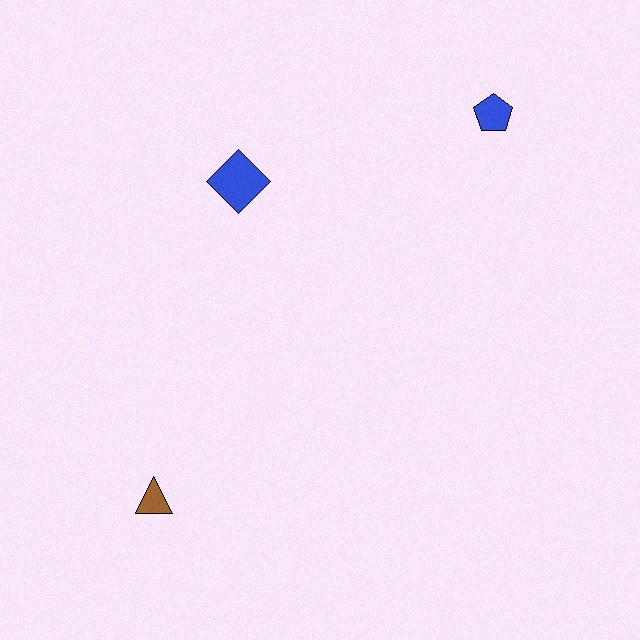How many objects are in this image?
There are 3 objects.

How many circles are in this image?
There are no circles.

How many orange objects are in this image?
There are no orange objects.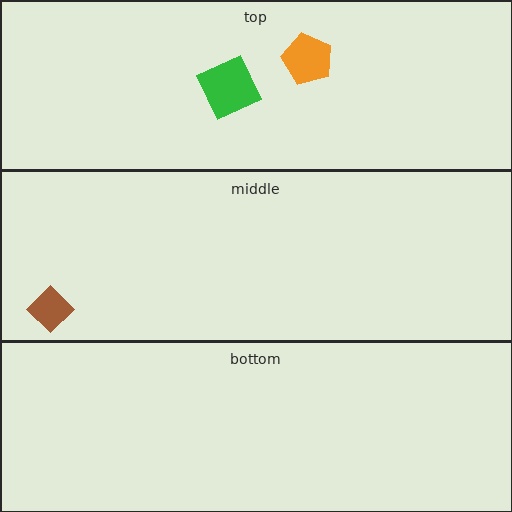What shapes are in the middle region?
The brown diamond.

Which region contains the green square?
The top region.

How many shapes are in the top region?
2.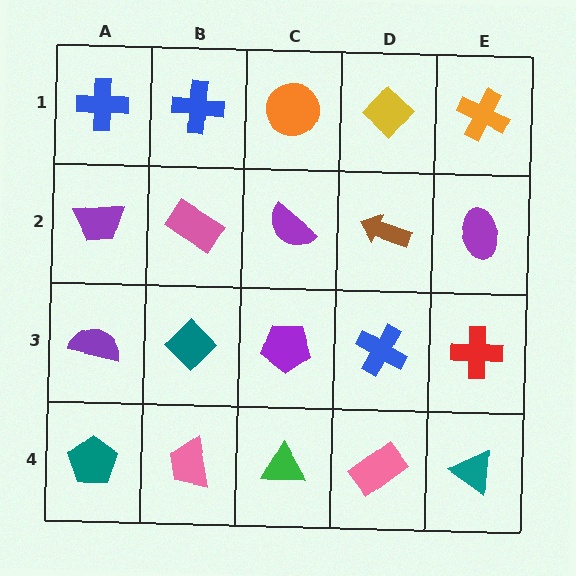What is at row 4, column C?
A green triangle.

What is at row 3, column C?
A purple pentagon.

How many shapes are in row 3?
5 shapes.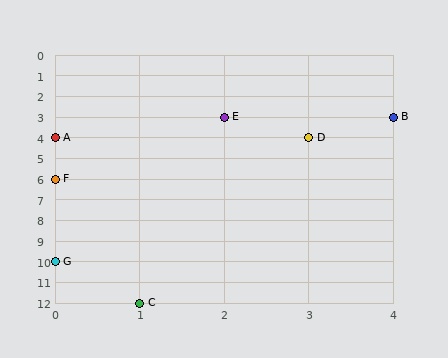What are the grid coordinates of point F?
Point F is at grid coordinates (0, 6).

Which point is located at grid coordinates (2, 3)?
Point E is at (2, 3).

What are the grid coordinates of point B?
Point B is at grid coordinates (4, 3).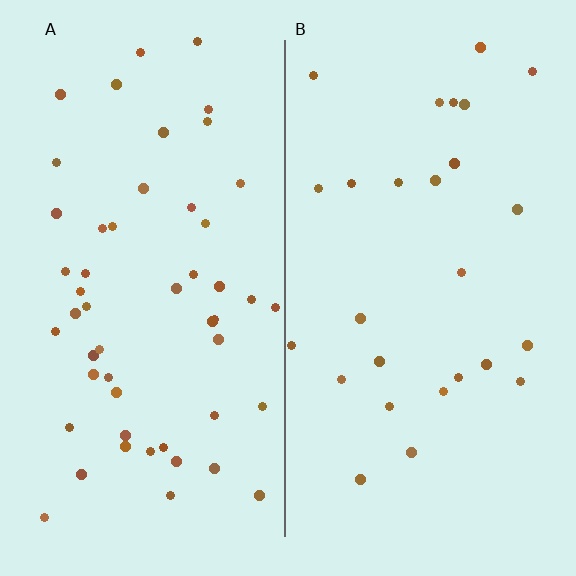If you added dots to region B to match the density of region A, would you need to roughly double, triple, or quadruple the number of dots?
Approximately double.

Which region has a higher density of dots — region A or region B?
A (the left).